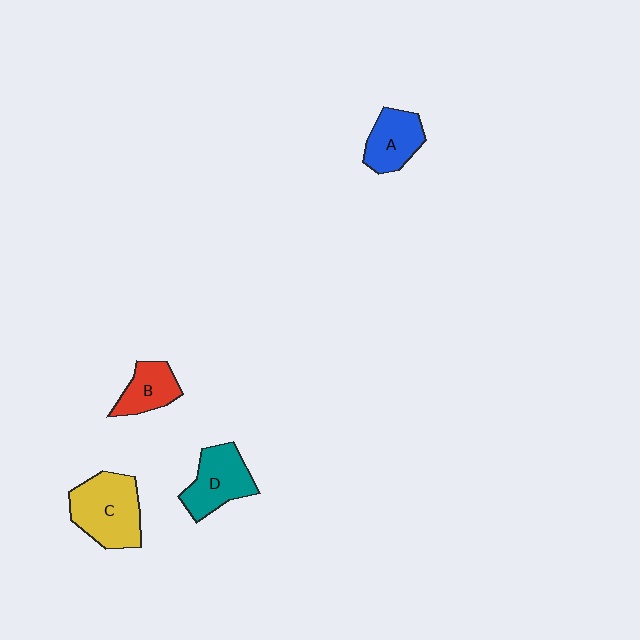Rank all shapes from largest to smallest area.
From largest to smallest: C (yellow), D (teal), A (blue), B (red).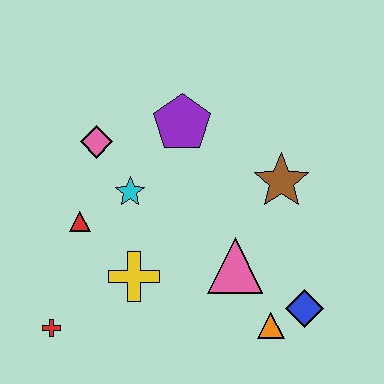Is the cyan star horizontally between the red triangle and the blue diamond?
Yes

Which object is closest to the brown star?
The pink triangle is closest to the brown star.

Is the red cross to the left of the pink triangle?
Yes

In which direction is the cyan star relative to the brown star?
The cyan star is to the left of the brown star.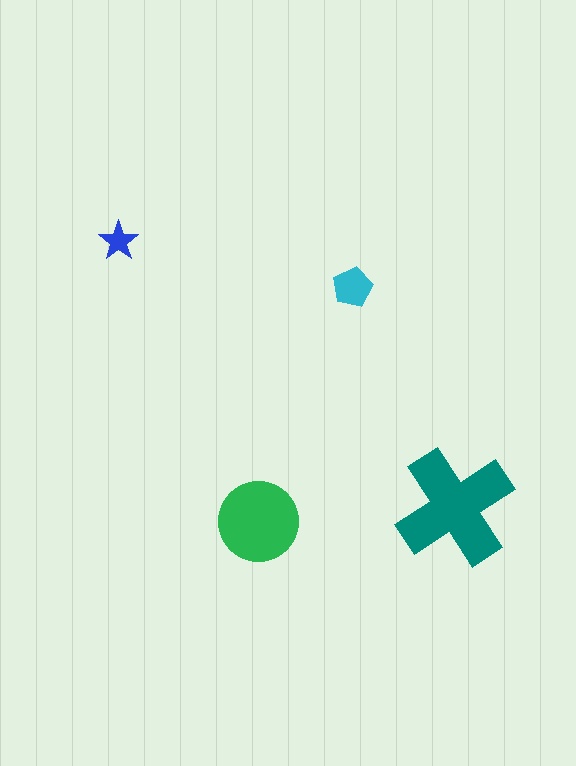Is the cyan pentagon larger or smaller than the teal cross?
Smaller.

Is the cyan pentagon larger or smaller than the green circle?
Smaller.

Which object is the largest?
The teal cross.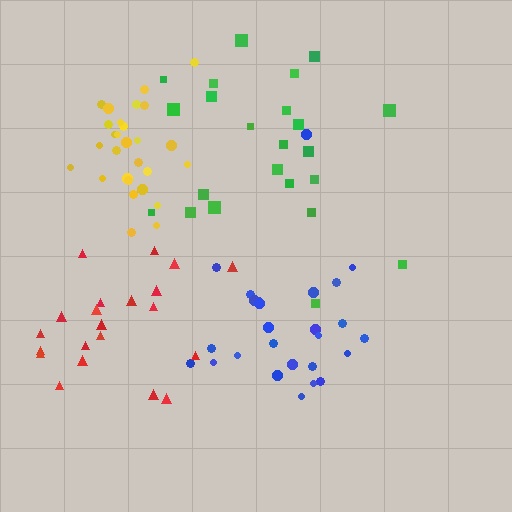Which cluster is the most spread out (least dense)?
Green.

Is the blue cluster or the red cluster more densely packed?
Blue.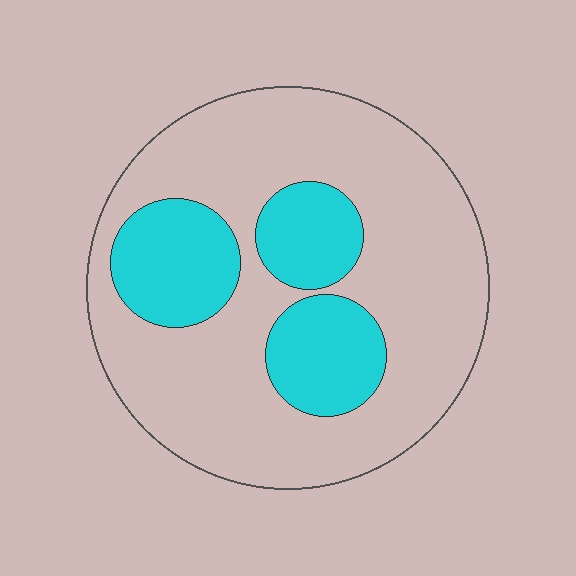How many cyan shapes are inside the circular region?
3.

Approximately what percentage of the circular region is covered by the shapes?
Approximately 25%.